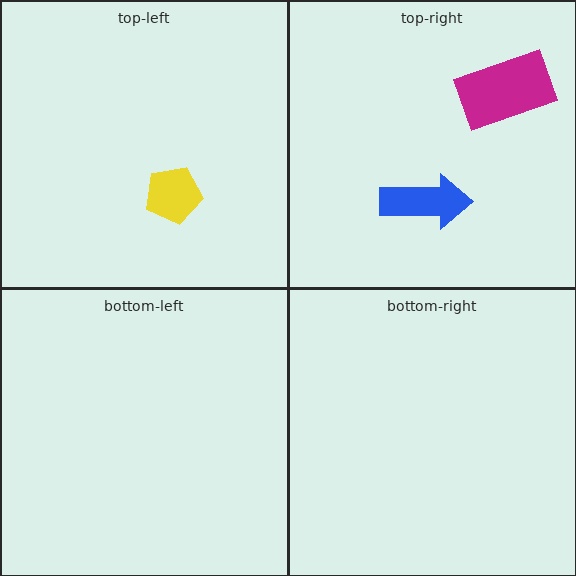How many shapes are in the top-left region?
1.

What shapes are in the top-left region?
The yellow pentagon.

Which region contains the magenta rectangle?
The top-right region.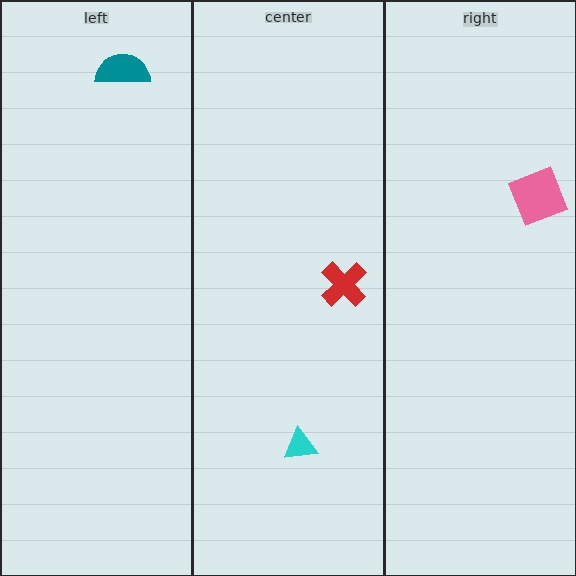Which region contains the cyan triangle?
The center region.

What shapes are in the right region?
The pink diamond.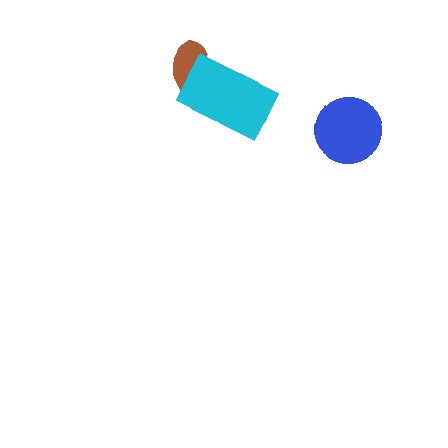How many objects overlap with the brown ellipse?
1 object overlaps with the brown ellipse.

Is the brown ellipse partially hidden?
Yes, it is partially covered by another shape.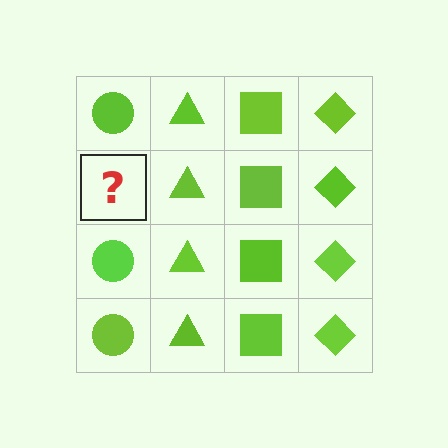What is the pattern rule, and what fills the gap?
The rule is that each column has a consistent shape. The gap should be filled with a lime circle.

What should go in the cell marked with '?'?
The missing cell should contain a lime circle.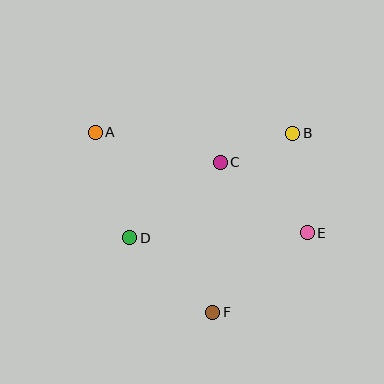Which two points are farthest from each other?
Points A and E are farthest from each other.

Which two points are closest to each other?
Points B and C are closest to each other.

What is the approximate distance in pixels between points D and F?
The distance between D and F is approximately 112 pixels.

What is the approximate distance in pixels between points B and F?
The distance between B and F is approximately 196 pixels.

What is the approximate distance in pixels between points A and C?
The distance between A and C is approximately 129 pixels.